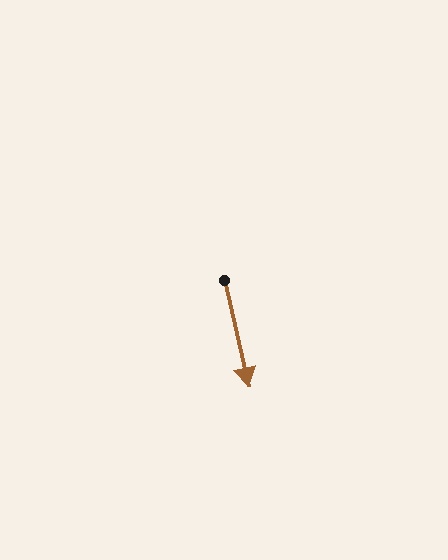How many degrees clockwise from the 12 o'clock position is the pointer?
Approximately 167 degrees.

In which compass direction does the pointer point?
South.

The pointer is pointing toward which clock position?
Roughly 6 o'clock.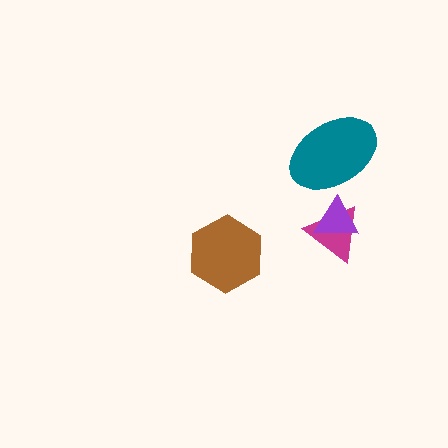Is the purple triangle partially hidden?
No, no other shape covers it.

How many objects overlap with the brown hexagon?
0 objects overlap with the brown hexagon.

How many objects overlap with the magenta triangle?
1 object overlaps with the magenta triangle.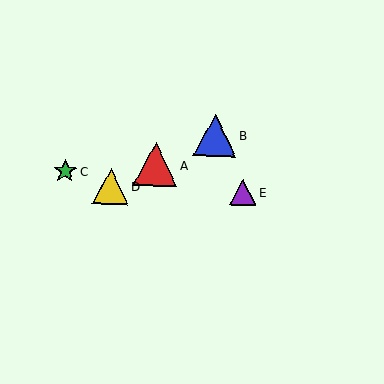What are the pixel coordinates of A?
Object A is at (155, 164).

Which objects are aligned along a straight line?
Objects A, B, D are aligned along a straight line.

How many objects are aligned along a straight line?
3 objects (A, B, D) are aligned along a straight line.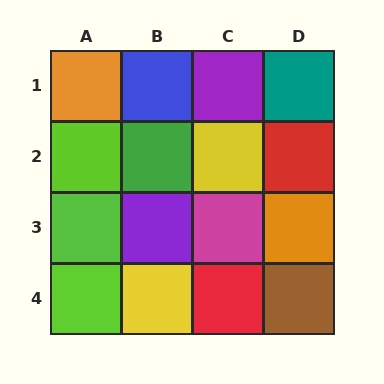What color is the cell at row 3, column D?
Orange.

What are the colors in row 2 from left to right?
Lime, green, yellow, red.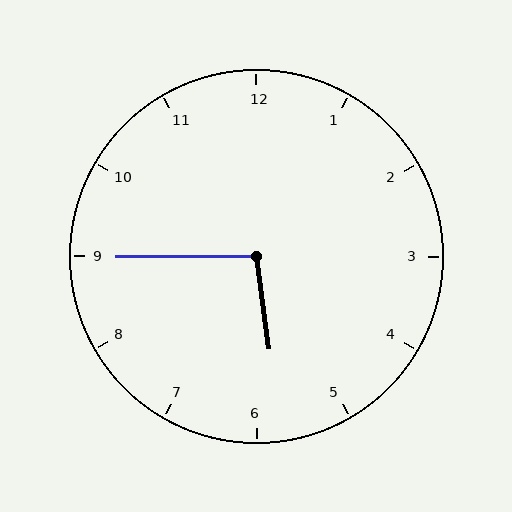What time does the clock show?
5:45.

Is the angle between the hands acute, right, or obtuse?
It is obtuse.